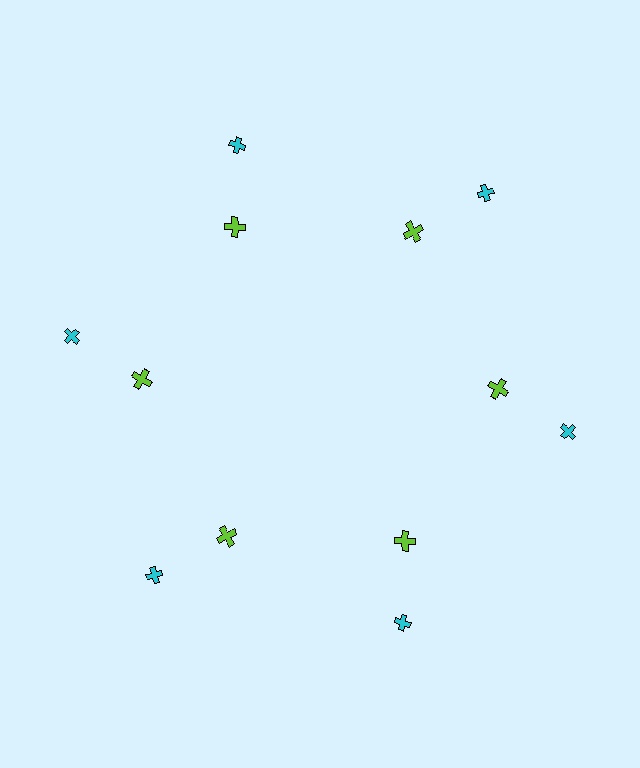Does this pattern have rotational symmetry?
Yes, this pattern has 6-fold rotational symmetry. It looks the same after rotating 60 degrees around the center.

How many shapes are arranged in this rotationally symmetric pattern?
There are 12 shapes, arranged in 6 groups of 2.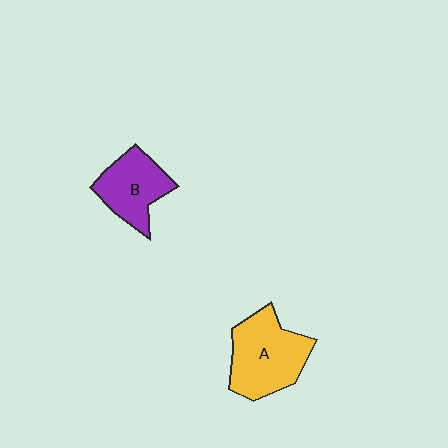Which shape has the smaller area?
Shape B (purple).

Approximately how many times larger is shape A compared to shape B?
Approximately 1.3 times.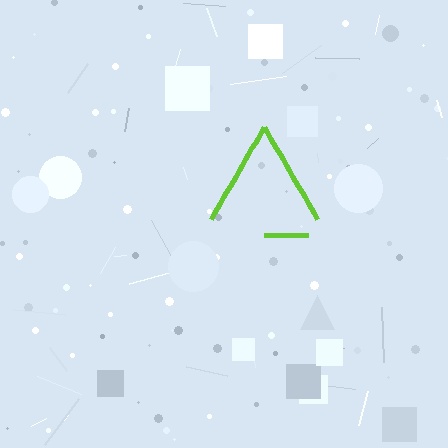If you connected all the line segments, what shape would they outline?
They would outline a triangle.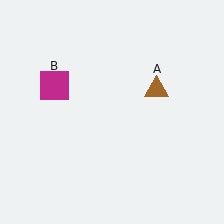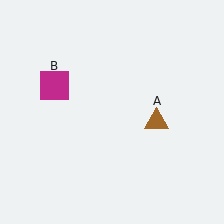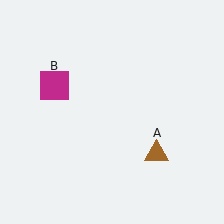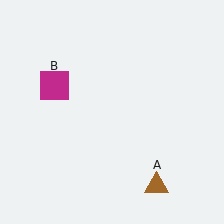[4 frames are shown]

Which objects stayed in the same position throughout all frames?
Magenta square (object B) remained stationary.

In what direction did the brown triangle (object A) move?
The brown triangle (object A) moved down.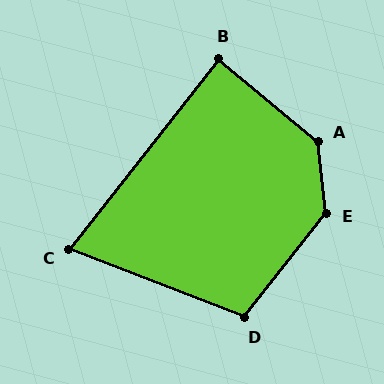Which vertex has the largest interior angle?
A, at approximately 136 degrees.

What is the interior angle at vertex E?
Approximately 136 degrees (obtuse).